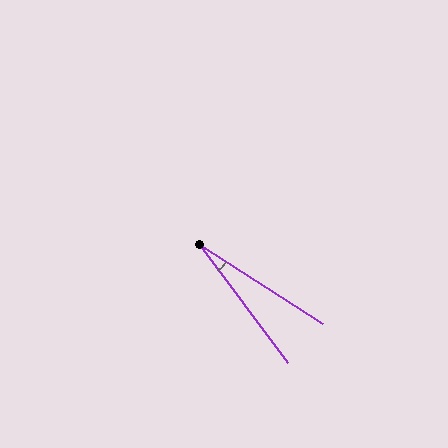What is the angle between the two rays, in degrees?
Approximately 21 degrees.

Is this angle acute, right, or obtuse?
It is acute.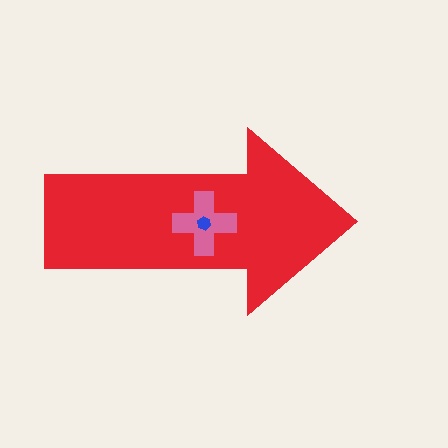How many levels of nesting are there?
3.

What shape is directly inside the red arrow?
The pink cross.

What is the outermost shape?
The red arrow.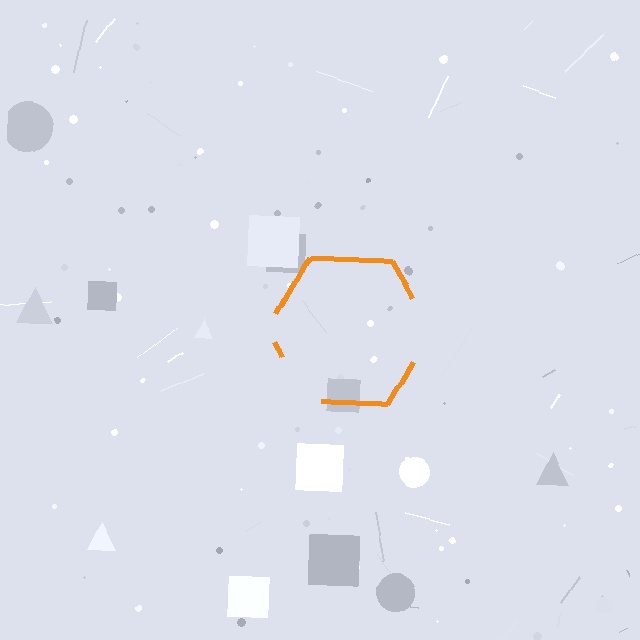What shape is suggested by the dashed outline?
The dashed outline suggests a hexagon.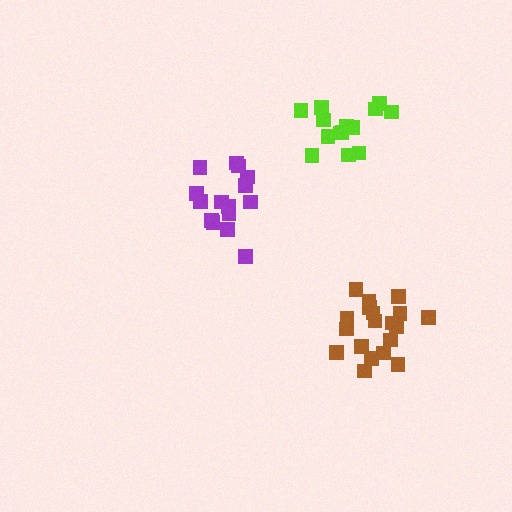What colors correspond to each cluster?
The clusters are colored: purple, lime, brown.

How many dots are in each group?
Group 1: 15 dots, Group 2: 14 dots, Group 3: 19 dots (48 total).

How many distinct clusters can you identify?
There are 3 distinct clusters.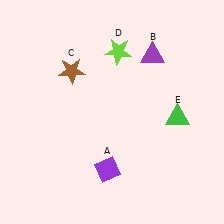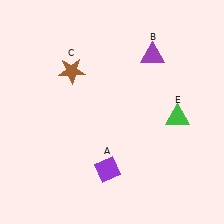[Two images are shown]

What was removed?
The lime star (D) was removed in Image 2.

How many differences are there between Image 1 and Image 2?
There is 1 difference between the two images.